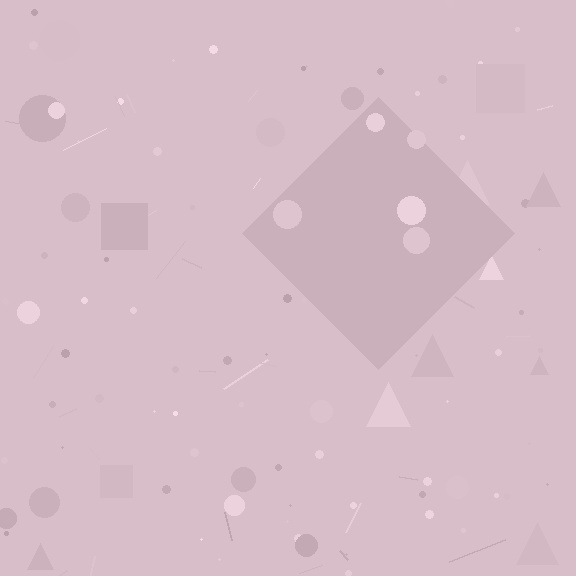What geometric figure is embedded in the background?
A diamond is embedded in the background.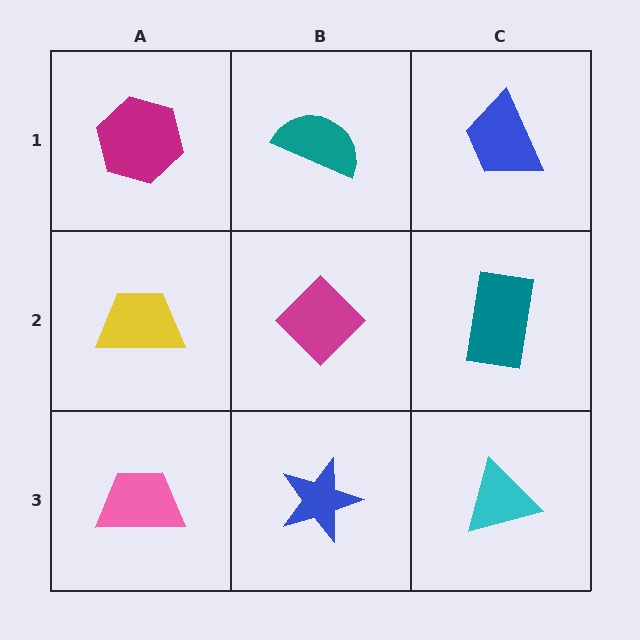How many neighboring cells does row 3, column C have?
2.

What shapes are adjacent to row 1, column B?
A magenta diamond (row 2, column B), a magenta hexagon (row 1, column A), a blue trapezoid (row 1, column C).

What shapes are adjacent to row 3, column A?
A yellow trapezoid (row 2, column A), a blue star (row 3, column B).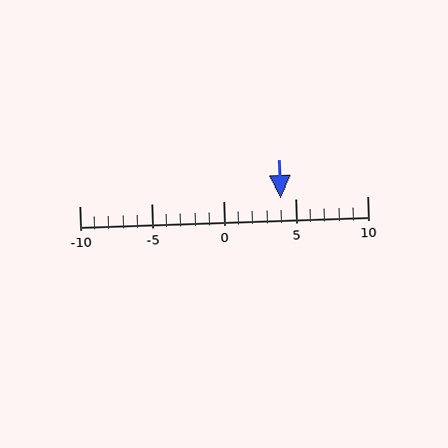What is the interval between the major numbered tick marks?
The major tick marks are spaced 5 units apart.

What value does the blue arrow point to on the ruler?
The blue arrow points to approximately 4.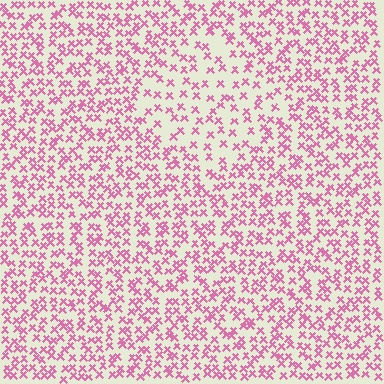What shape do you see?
I see a diamond.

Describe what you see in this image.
The image contains small pink elements arranged at two different densities. A diamond-shaped region is visible where the elements are less densely packed than the surrounding area.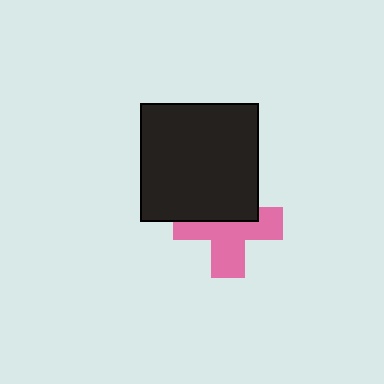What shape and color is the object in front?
The object in front is a black square.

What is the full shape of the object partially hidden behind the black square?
The partially hidden object is a pink cross.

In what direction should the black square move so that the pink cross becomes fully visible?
The black square should move up. That is the shortest direction to clear the overlap and leave the pink cross fully visible.